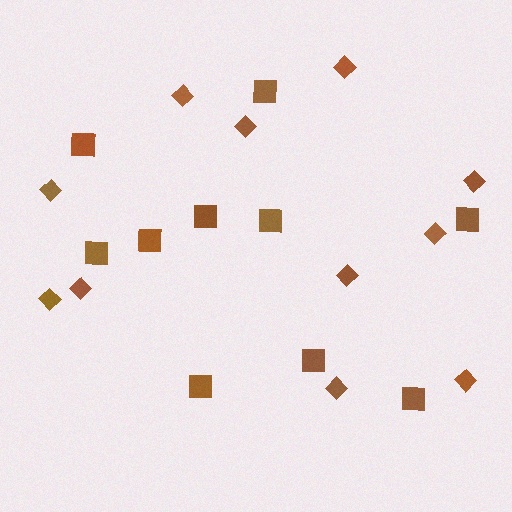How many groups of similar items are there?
There are 2 groups: one group of squares (10) and one group of diamonds (11).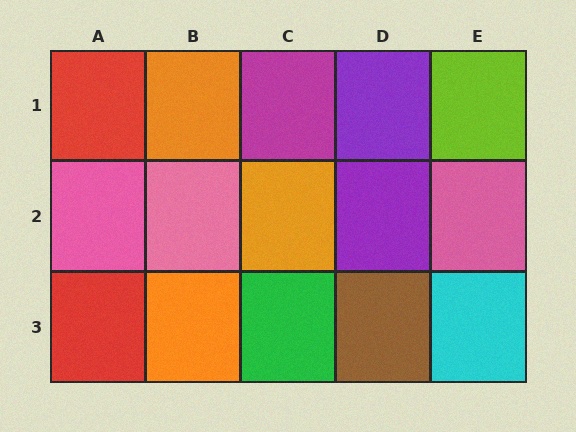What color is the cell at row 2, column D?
Purple.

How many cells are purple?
2 cells are purple.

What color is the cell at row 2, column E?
Pink.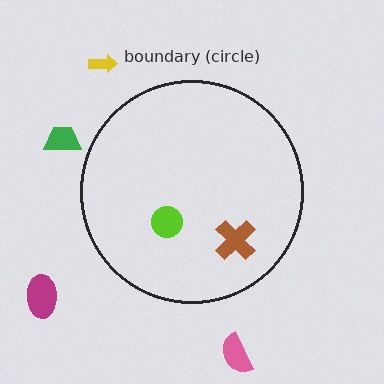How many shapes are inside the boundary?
2 inside, 4 outside.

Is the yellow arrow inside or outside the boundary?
Outside.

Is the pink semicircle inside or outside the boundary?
Outside.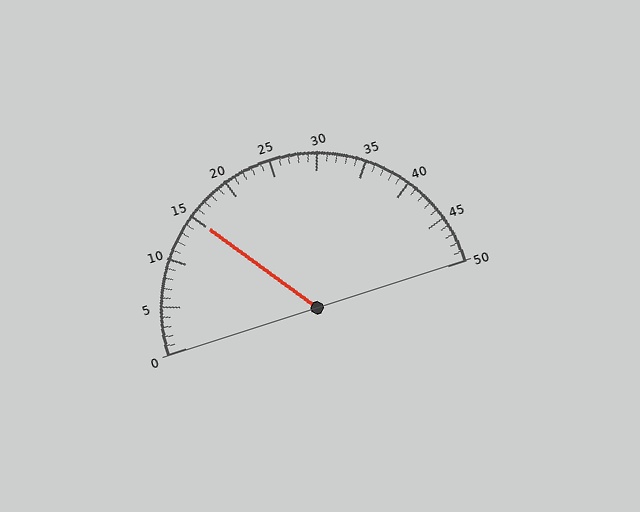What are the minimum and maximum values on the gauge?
The gauge ranges from 0 to 50.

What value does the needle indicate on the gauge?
The needle indicates approximately 15.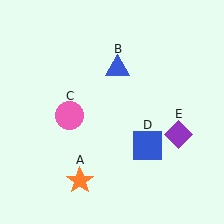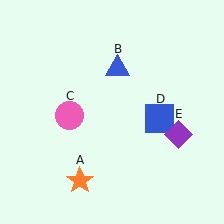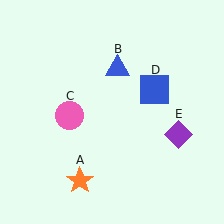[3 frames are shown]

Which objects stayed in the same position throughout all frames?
Orange star (object A) and blue triangle (object B) and pink circle (object C) and purple diamond (object E) remained stationary.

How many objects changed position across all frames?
1 object changed position: blue square (object D).